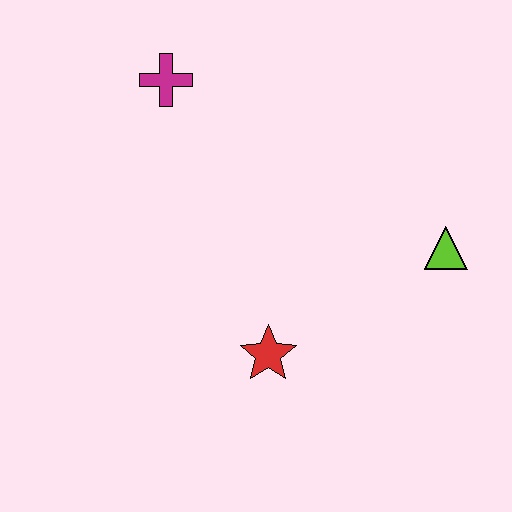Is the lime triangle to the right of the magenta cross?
Yes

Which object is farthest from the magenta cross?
The lime triangle is farthest from the magenta cross.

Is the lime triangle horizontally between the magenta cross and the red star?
No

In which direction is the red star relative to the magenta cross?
The red star is below the magenta cross.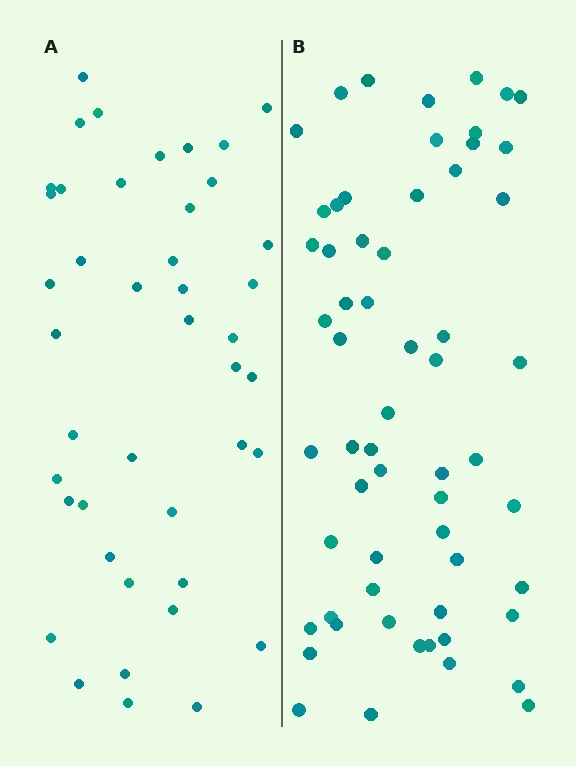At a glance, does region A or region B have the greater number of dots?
Region B (the right region) has more dots.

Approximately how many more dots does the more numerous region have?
Region B has approximately 15 more dots than region A.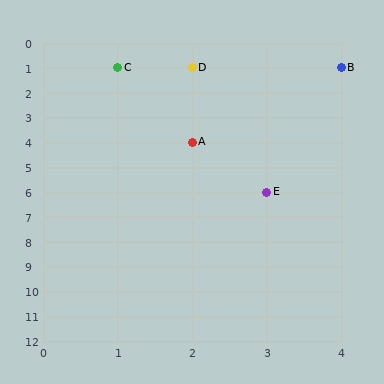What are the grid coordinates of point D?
Point D is at grid coordinates (2, 1).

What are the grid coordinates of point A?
Point A is at grid coordinates (2, 4).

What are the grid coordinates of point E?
Point E is at grid coordinates (3, 6).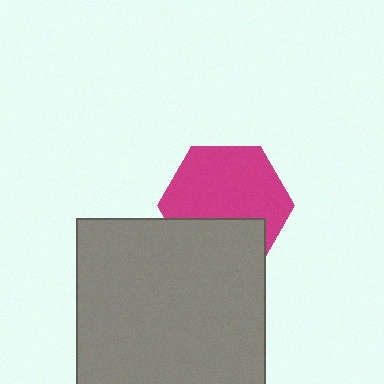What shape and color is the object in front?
The object in front is a gray square.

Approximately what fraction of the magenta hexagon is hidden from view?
Roughly 34% of the magenta hexagon is hidden behind the gray square.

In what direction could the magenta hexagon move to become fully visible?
The magenta hexagon could move up. That would shift it out from behind the gray square entirely.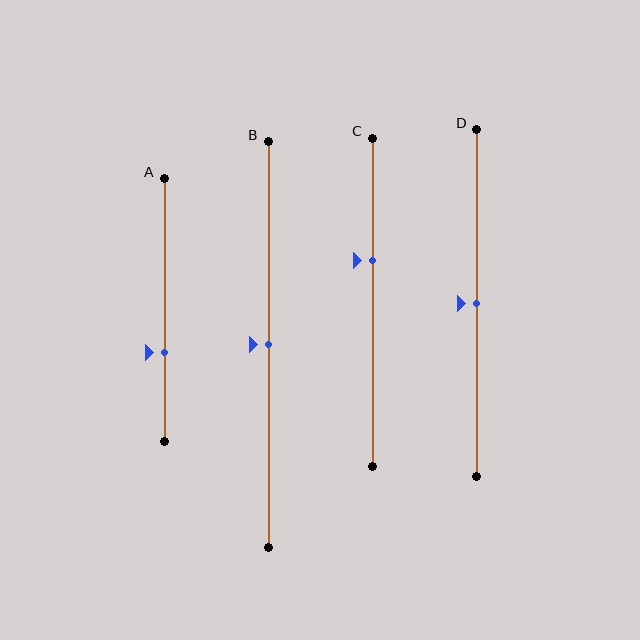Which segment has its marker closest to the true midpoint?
Segment B has its marker closest to the true midpoint.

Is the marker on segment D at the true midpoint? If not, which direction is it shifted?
Yes, the marker on segment D is at the true midpoint.